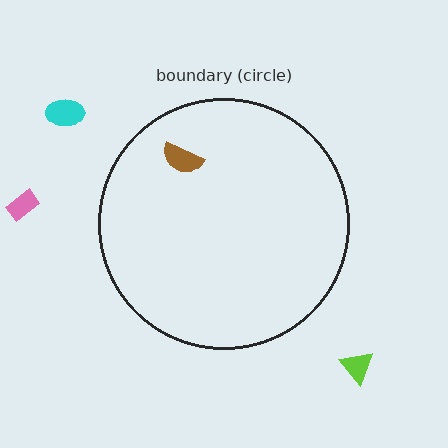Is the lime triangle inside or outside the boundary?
Outside.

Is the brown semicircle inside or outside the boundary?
Inside.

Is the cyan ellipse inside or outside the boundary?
Outside.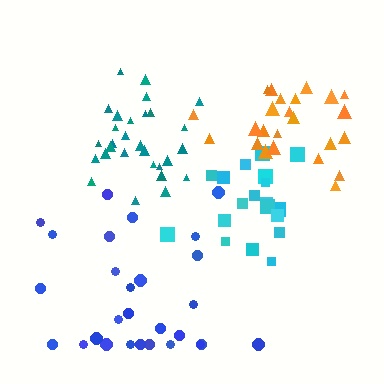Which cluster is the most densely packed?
Teal.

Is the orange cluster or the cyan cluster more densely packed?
Cyan.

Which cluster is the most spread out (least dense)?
Blue.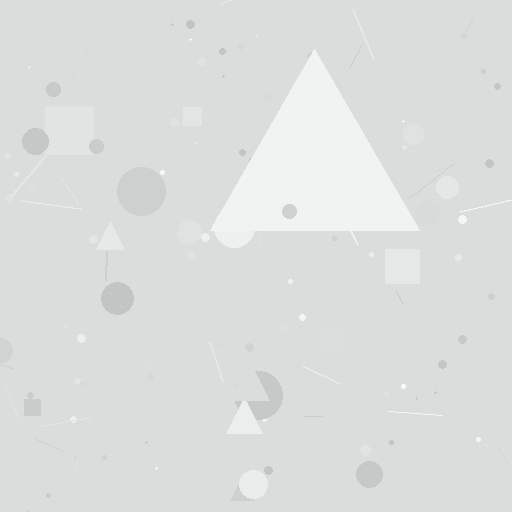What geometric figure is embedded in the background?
A triangle is embedded in the background.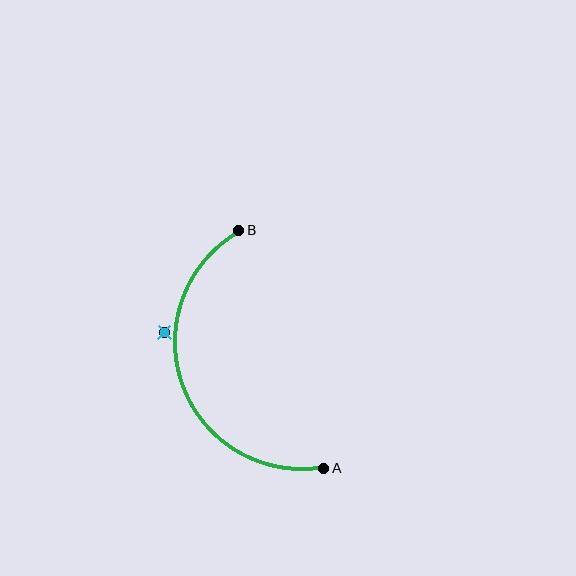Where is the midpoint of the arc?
The arc midpoint is the point on the curve farthest from the straight line joining A and B. It sits to the left of that line.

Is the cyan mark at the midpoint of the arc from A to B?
No — the cyan mark does not lie on the arc at all. It sits slightly outside the curve.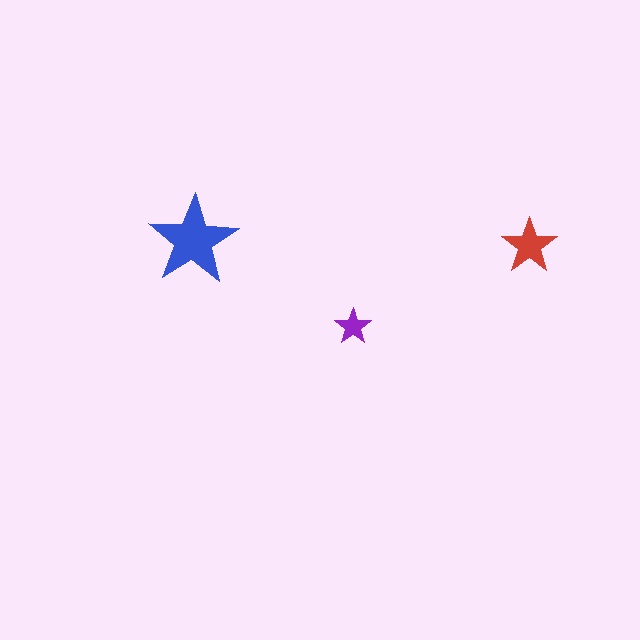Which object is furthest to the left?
The blue star is leftmost.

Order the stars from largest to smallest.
the blue one, the red one, the purple one.